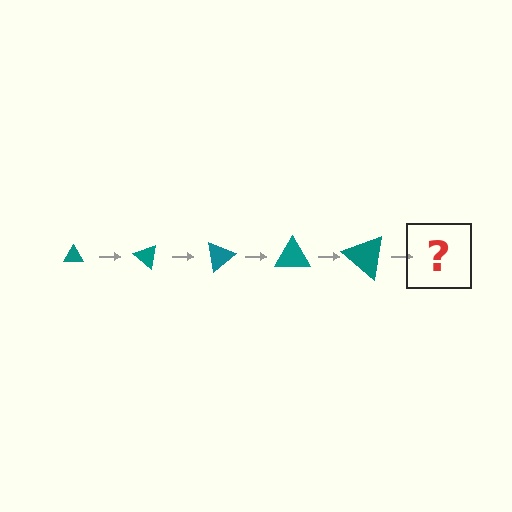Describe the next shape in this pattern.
It should be a triangle, larger than the previous one and rotated 200 degrees from the start.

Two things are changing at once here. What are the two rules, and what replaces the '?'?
The two rules are that the triangle grows larger each step and it rotates 40 degrees each step. The '?' should be a triangle, larger than the previous one and rotated 200 degrees from the start.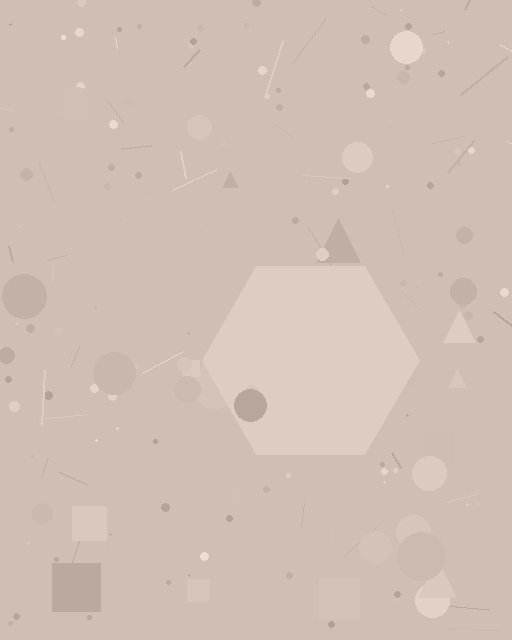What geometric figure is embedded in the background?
A hexagon is embedded in the background.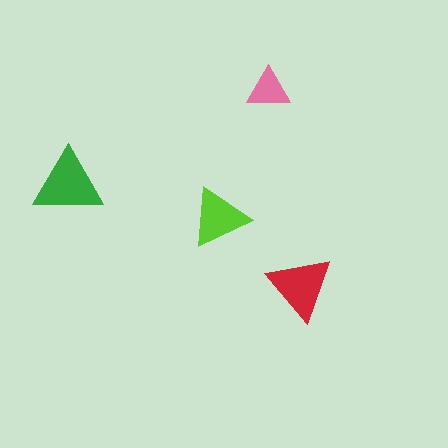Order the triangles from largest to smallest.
the green one, the red one, the lime one, the pink one.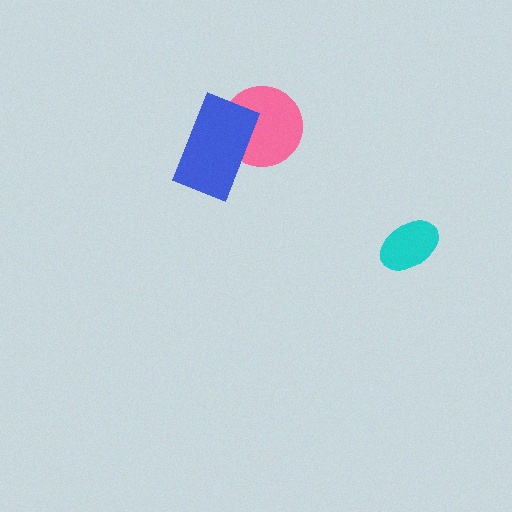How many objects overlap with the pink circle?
1 object overlaps with the pink circle.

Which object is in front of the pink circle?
The blue rectangle is in front of the pink circle.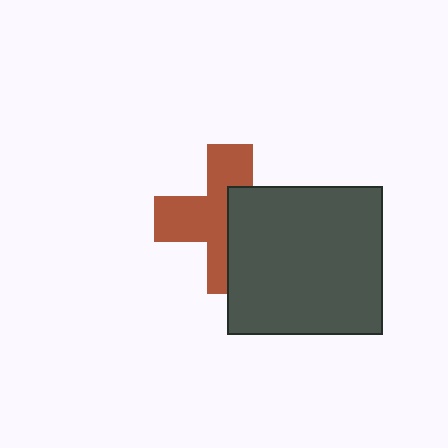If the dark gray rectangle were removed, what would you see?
You would see the complete brown cross.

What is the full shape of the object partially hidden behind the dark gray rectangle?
The partially hidden object is a brown cross.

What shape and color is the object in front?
The object in front is a dark gray rectangle.